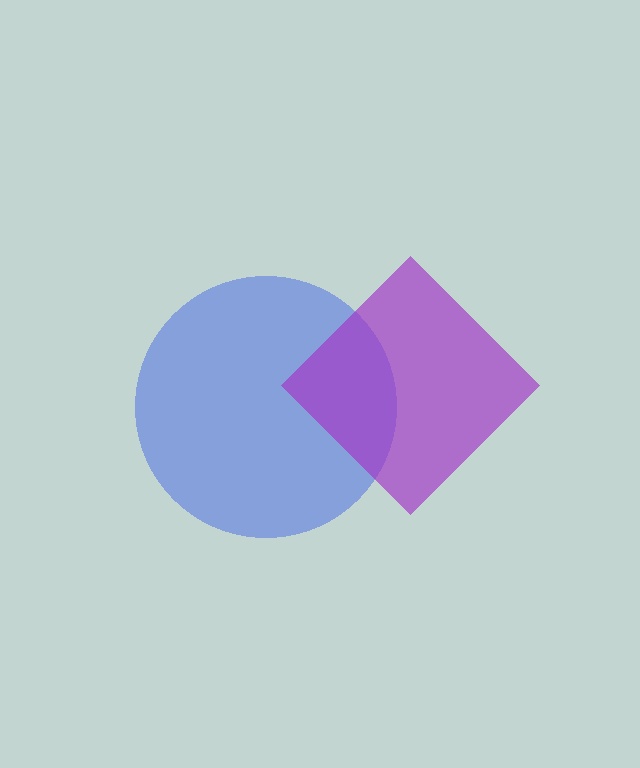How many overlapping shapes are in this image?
There are 2 overlapping shapes in the image.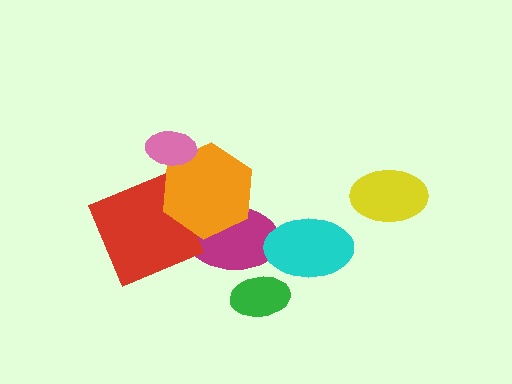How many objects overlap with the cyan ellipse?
1 object overlaps with the cyan ellipse.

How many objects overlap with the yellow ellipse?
0 objects overlap with the yellow ellipse.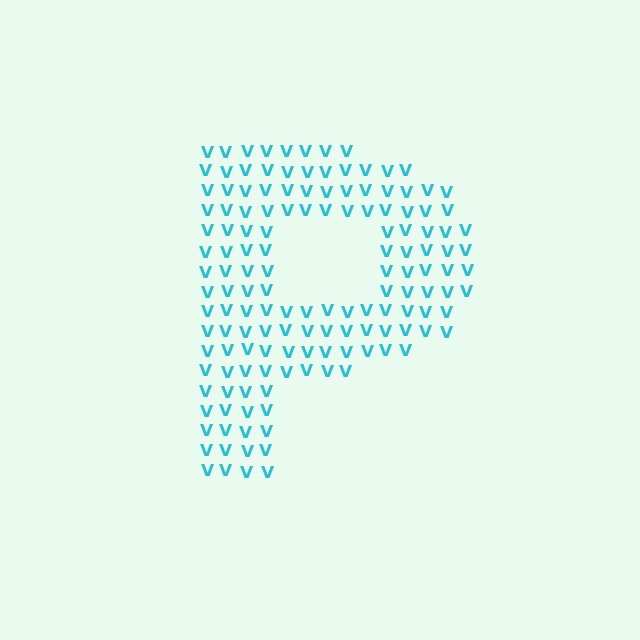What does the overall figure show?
The overall figure shows the letter P.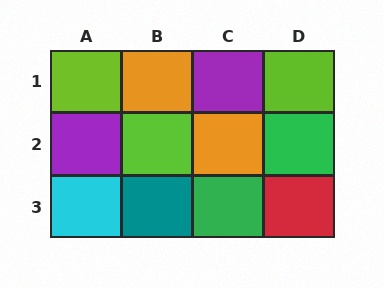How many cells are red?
1 cell is red.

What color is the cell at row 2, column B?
Lime.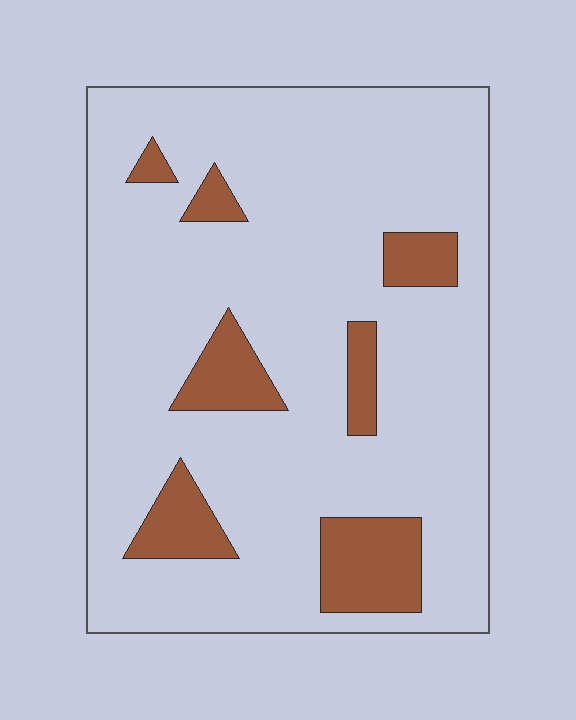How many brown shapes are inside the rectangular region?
7.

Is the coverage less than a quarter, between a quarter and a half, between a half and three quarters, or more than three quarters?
Less than a quarter.